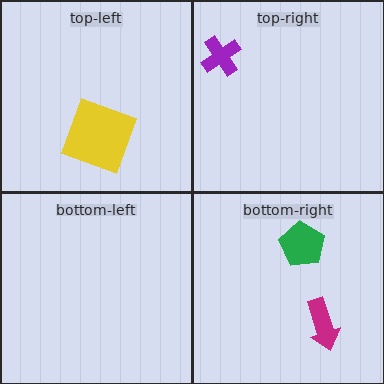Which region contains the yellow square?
The top-left region.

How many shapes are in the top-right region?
1.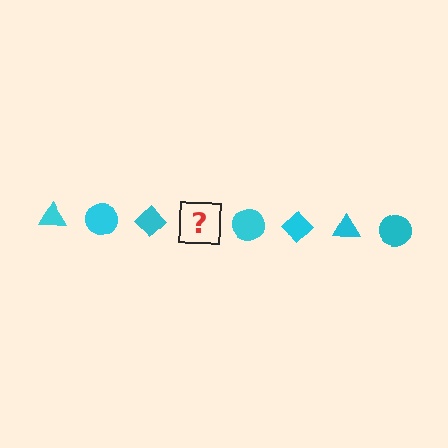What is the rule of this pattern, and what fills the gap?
The rule is that the pattern cycles through triangle, circle, diamond shapes in cyan. The gap should be filled with a cyan triangle.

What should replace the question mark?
The question mark should be replaced with a cyan triangle.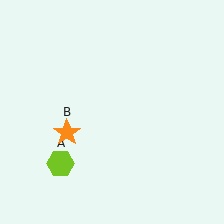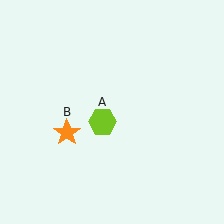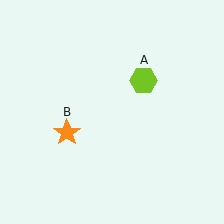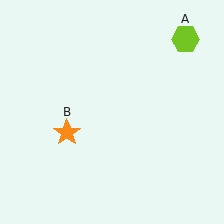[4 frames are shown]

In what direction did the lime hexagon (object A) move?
The lime hexagon (object A) moved up and to the right.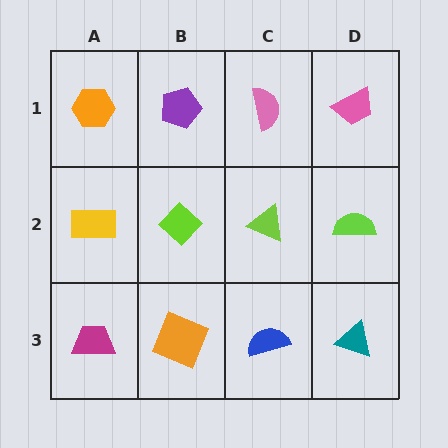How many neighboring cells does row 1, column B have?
3.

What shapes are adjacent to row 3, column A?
A yellow rectangle (row 2, column A), an orange square (row 3, column B).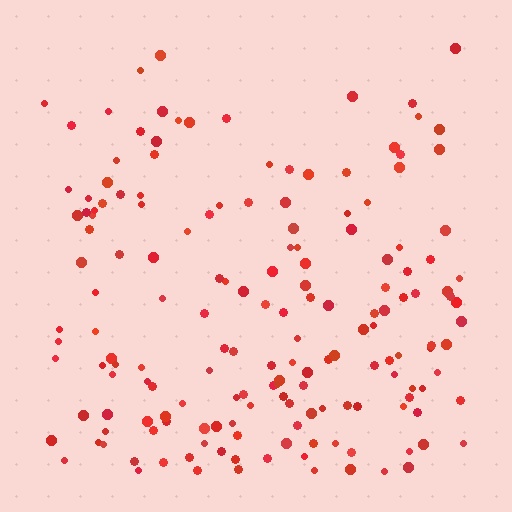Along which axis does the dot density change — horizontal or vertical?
Vertical.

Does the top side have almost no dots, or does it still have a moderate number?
Still a moderate number, just noticeably fewer than the bottom.